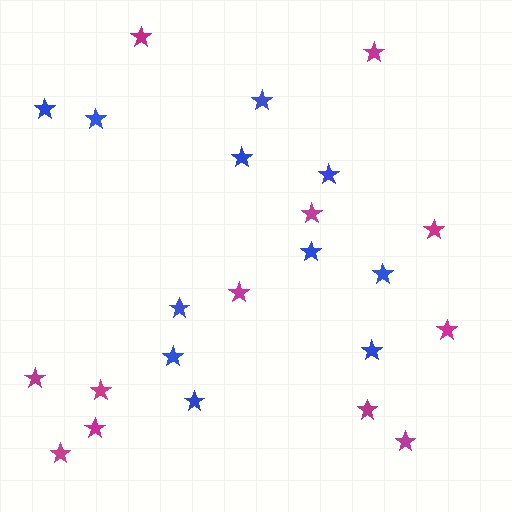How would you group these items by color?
There are 2 groups: one group of magenta stars (12) and one group of blue stars (11).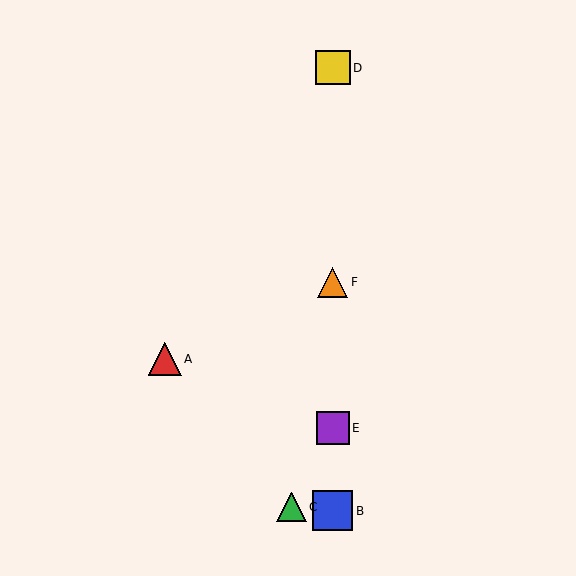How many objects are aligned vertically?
4 objects (B, D, E, F) are aligned vertically.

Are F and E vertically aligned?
Yes, both are at x≈333.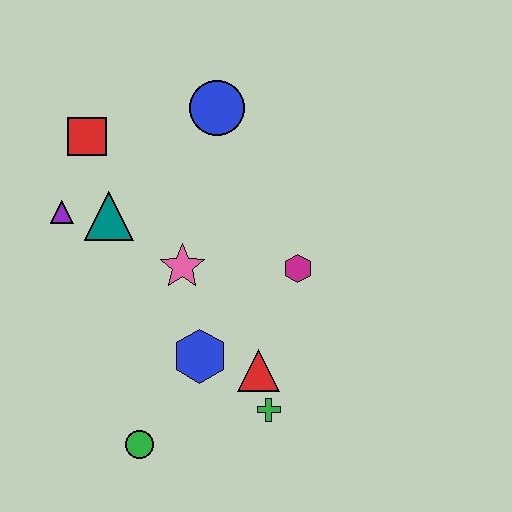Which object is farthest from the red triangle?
The red square is farthest from the red triangle.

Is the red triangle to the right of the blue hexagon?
Yes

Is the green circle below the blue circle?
Yes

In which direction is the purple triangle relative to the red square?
The purple triangle is below the red square.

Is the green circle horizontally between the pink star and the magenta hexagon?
No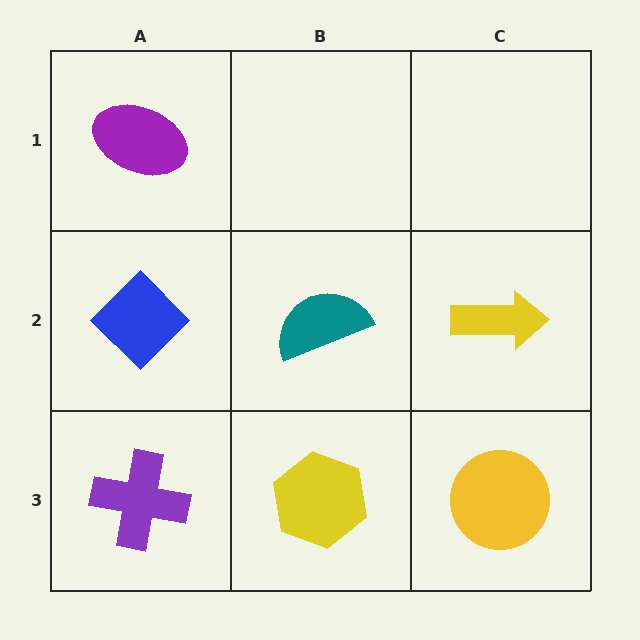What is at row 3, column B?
A yellow hexagon.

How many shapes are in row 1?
1 shape.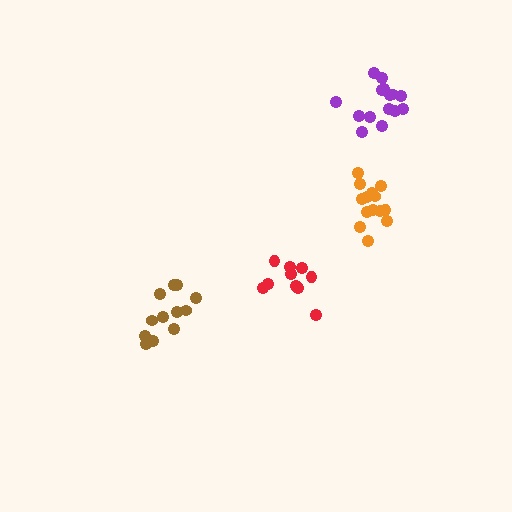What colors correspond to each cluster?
The clusters are colored: brown, red, orange, purple.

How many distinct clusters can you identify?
There are 4 distinct clusters.